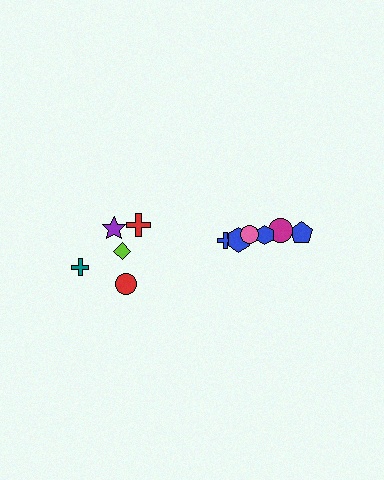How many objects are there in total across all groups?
There are 12 objects.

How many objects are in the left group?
There are 5 objects.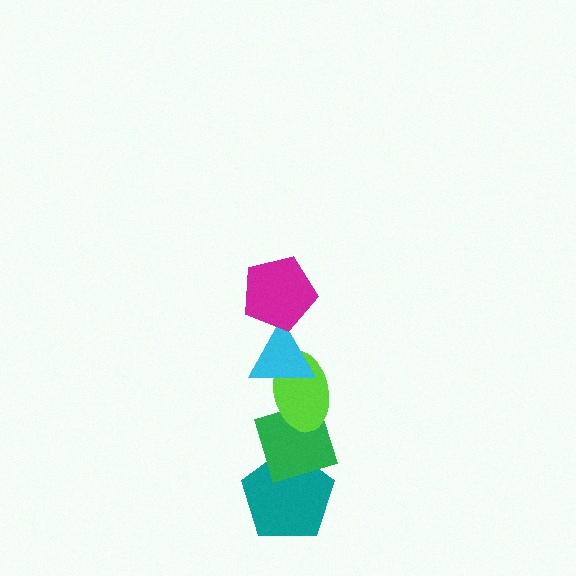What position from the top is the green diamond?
The green diamond is 4th from the top.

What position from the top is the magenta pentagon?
The magenta pentagon is 1st from the top.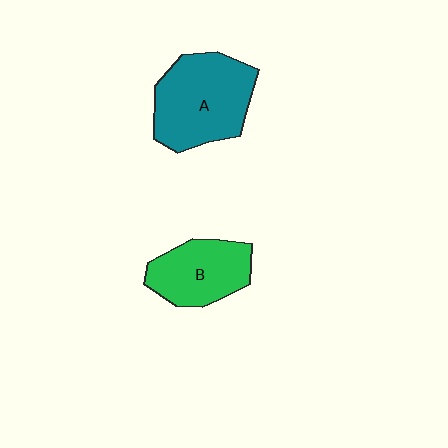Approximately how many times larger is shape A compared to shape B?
Approximately 1.4 times.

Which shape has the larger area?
Shape A (teal).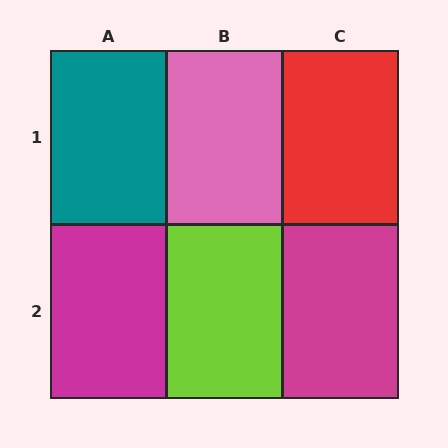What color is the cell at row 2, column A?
Magenta.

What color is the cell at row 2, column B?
Lime.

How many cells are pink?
1 cell is pink.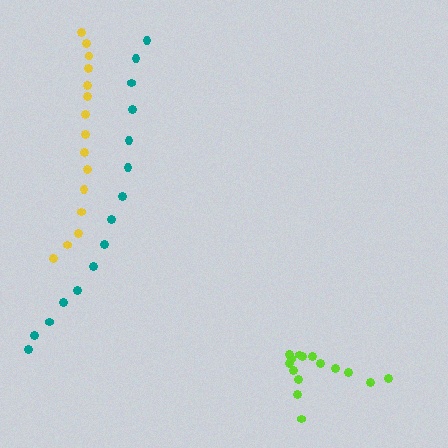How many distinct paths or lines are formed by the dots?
There are 3 distinct paths.